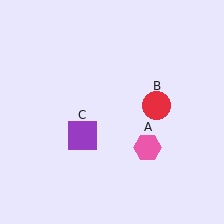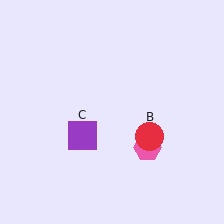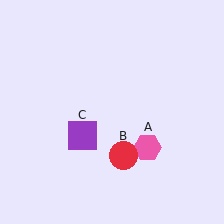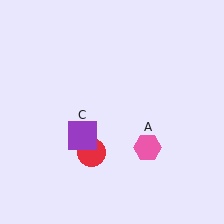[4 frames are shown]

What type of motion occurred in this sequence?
The red circle (object B) rotated clockwise around the center of the scene.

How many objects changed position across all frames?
1 object changed position: red circle (object B).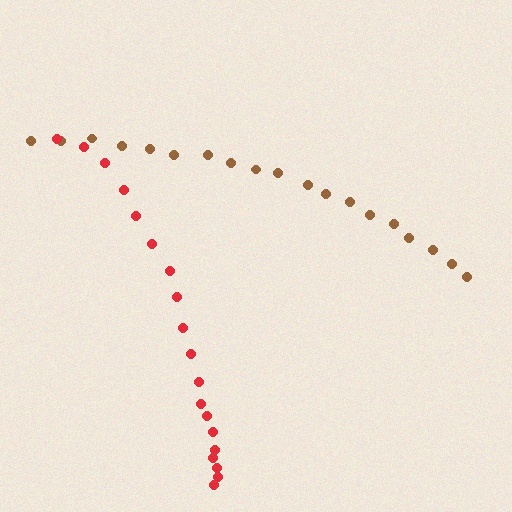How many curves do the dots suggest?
There are 2 distinct paths.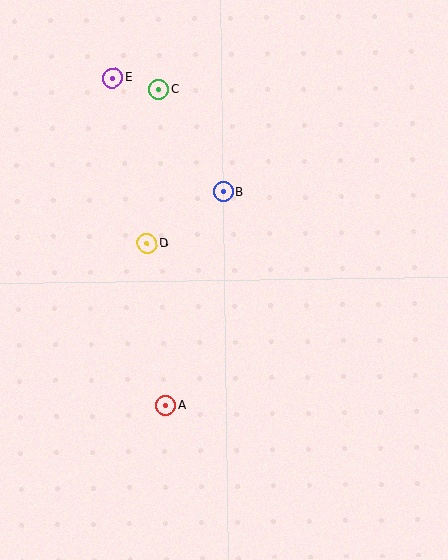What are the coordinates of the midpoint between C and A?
The midpoint between C and A is at (162, 247).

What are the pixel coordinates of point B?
Point B is at (223, 192).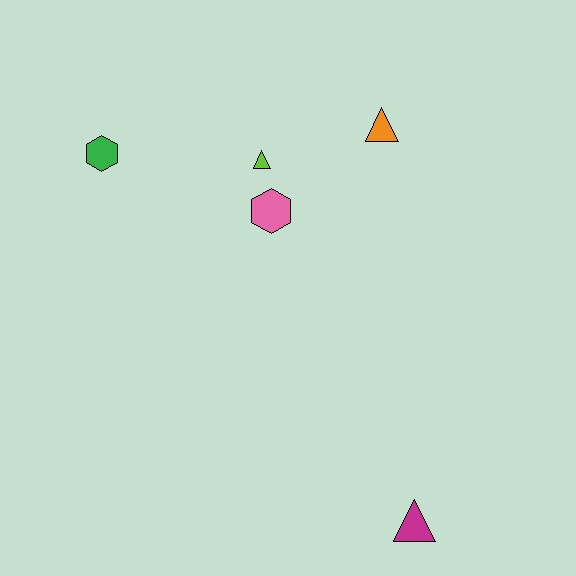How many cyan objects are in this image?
There are no cyan objects.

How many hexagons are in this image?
There are 2 hexagons.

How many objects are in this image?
There are 5 objects.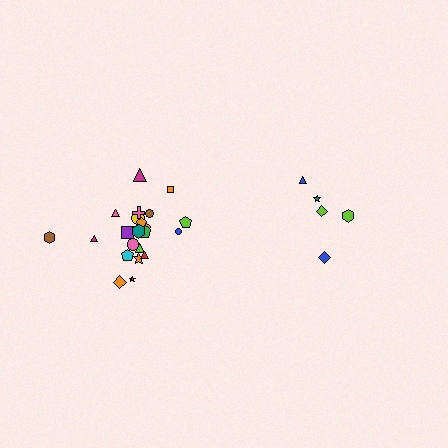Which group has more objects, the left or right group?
The left group.